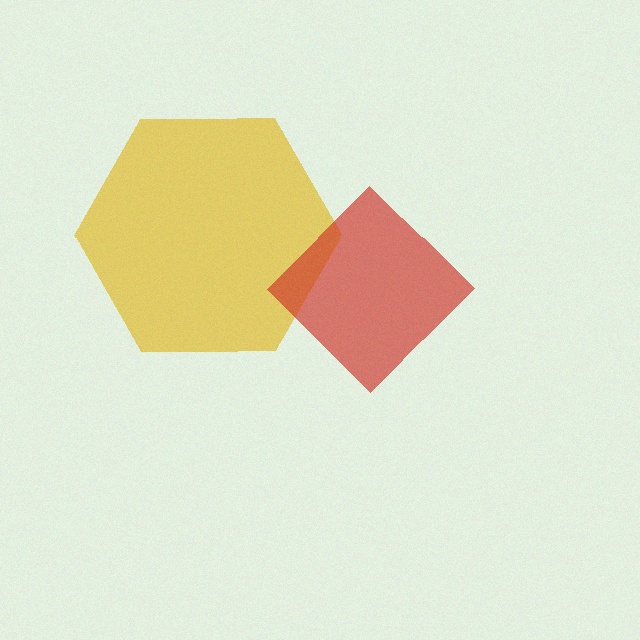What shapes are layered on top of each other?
The layered shapes are: a yellow hexagon, a red diamond.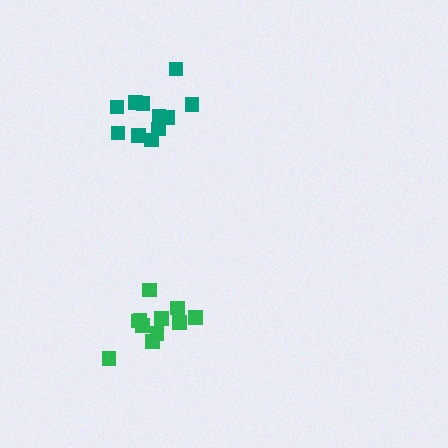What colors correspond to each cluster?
The clusters are colored: teal, green.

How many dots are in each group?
Group 1: 11 dots, Group 2: 11 dots (22 total).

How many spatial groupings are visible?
There are 2 spatial groupings.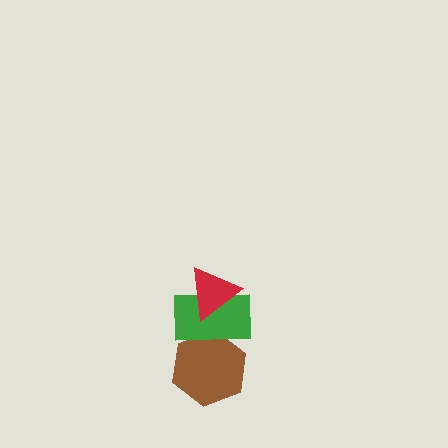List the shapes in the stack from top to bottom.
From top to bottom: the red triangle, the green rectangle, the brown hexagon.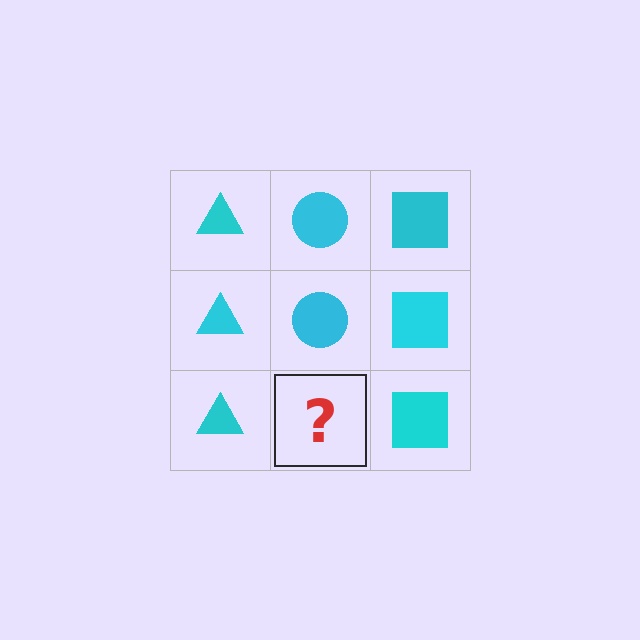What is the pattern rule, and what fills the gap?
The rule is that each column has a consistent shape. The gap should be filled with a cyan circle.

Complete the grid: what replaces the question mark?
The question mark should be replaced with a cyan circle.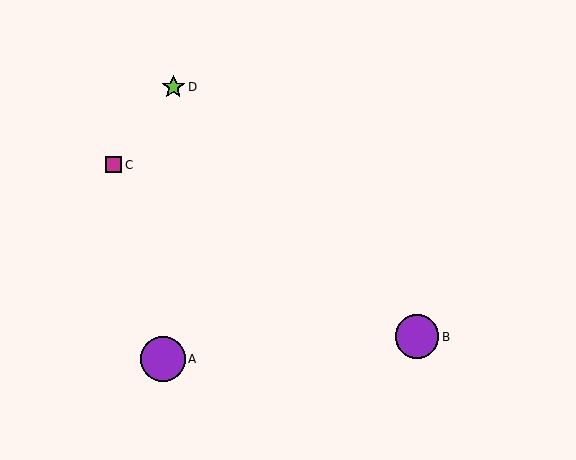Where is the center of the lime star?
The center of the lime star is at (173, 87).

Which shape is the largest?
The purple circle (labeled A) is the largest.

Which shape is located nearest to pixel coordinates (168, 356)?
The purple circle (labeled A) at (163, 359) is nearest to that location.